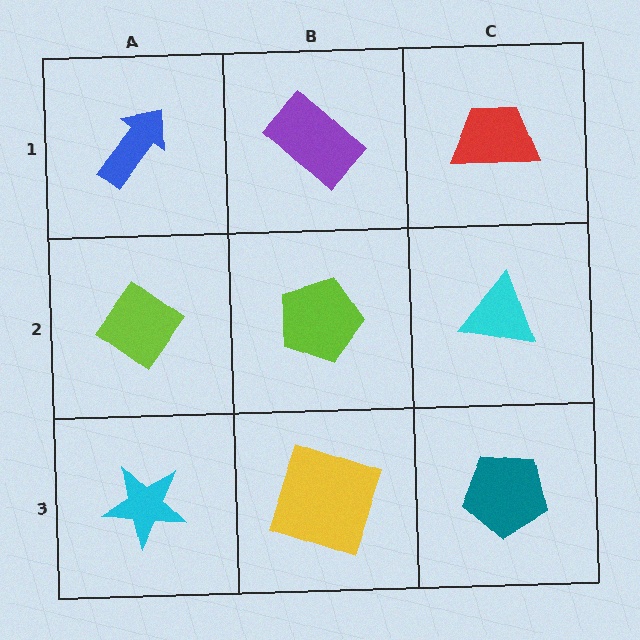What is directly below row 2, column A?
A cyan star.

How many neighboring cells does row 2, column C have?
3.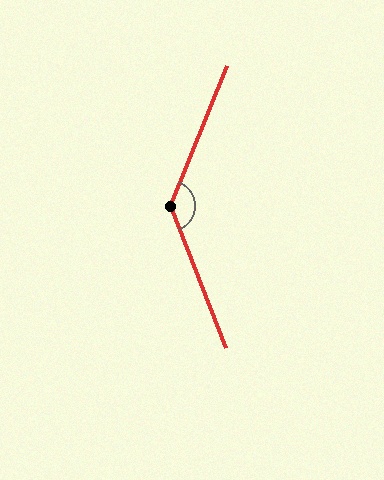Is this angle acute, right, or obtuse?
It is obtuse.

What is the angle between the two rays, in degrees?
Approximately 136 degrees.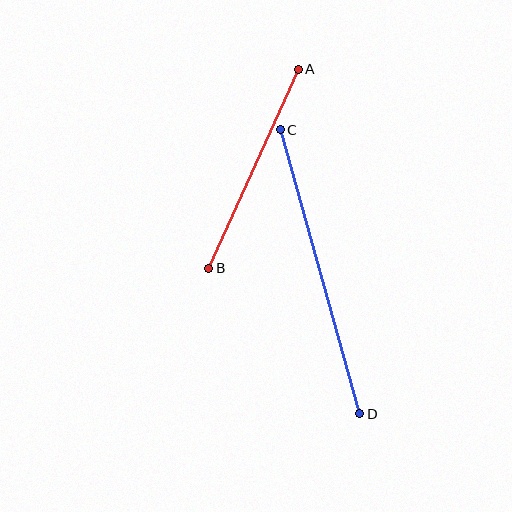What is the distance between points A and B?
The distance is approximately 218 pixels.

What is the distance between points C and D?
The distance is approximately 295 pixels.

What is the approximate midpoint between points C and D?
The midpoint is at approximately (320, 272) pixels.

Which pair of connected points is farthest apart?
Points C and D are farthest apart.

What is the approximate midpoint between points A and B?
The midpoint is at approximately (253, 169) pixels.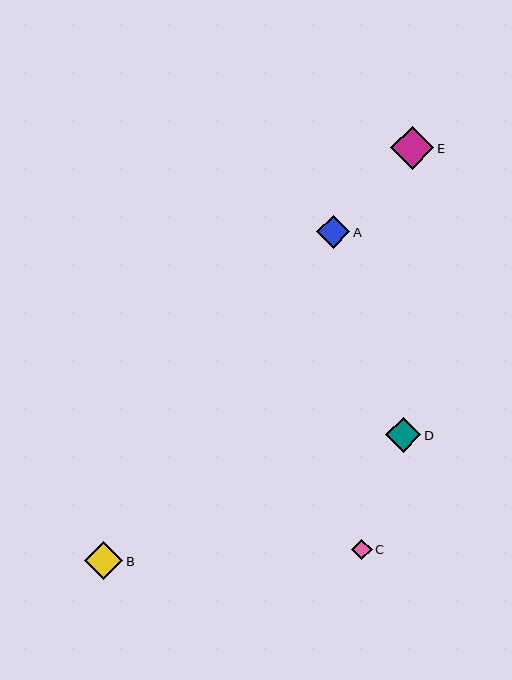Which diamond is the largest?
Diamond E is the largest with a size of approximately 43 pixels.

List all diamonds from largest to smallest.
From largest to smallest: E, B, D, A, C.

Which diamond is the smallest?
Diamond C is the smallest with a size of approximately 21 pixels.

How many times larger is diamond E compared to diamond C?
Diamond E is approximately 2.1 times the size of diamond C.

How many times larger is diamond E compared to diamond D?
Diamond E is approximately 1.2 times the size of diamond D.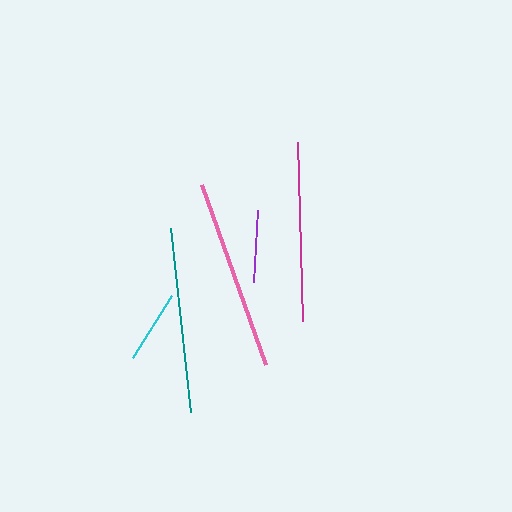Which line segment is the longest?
The pink line is the longest at approximately 191 pixels.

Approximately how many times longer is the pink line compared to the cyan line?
The pink line is approximately 2.6 times the length of the cyan line.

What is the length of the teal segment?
The teal segment is approximately 185 pixels long.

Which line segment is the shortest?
The purple line is the shortest at approximately 72 pixels.